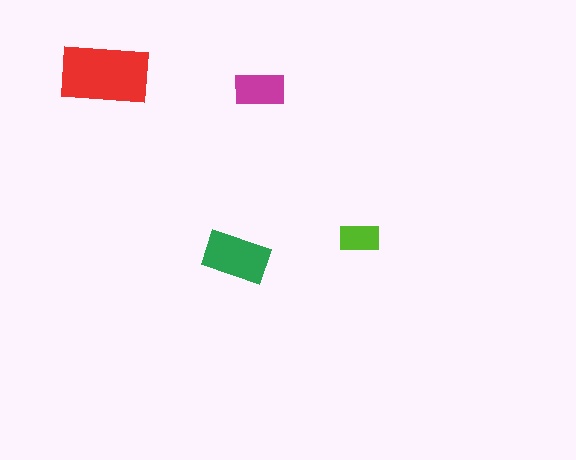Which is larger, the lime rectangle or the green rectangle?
The green one.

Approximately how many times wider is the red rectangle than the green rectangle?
About 1.5 times wider.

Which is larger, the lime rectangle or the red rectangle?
The red one.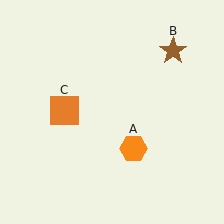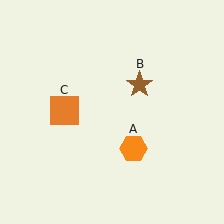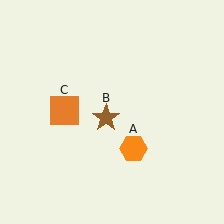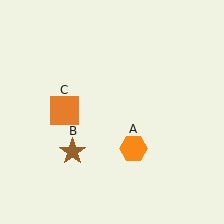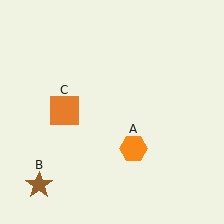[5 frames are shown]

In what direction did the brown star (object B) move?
The brown star (object B) moved down and to the left.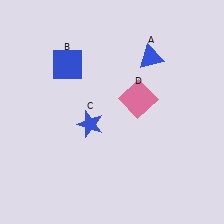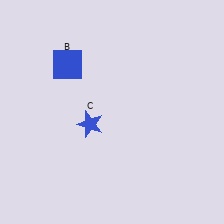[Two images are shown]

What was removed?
The pink square (D), the blue triangle (A) were removed in Image 2.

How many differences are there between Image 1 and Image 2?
There are 2 differences between the two images.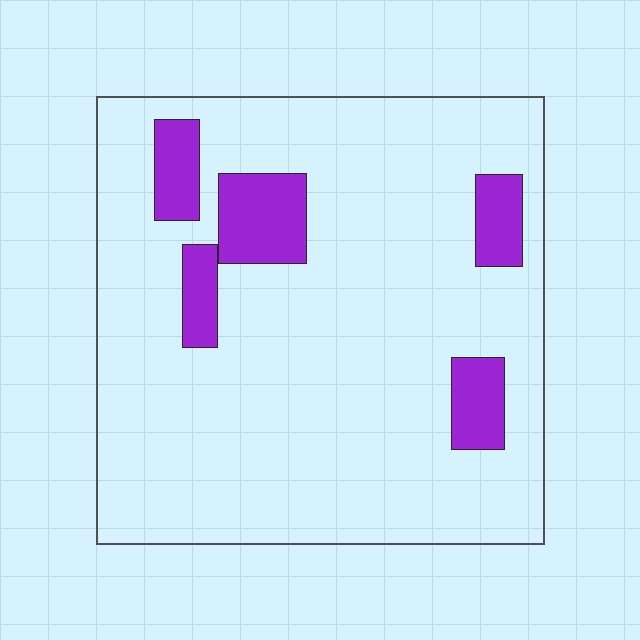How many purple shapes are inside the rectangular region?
5.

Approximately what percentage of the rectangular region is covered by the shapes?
Approximately 15%.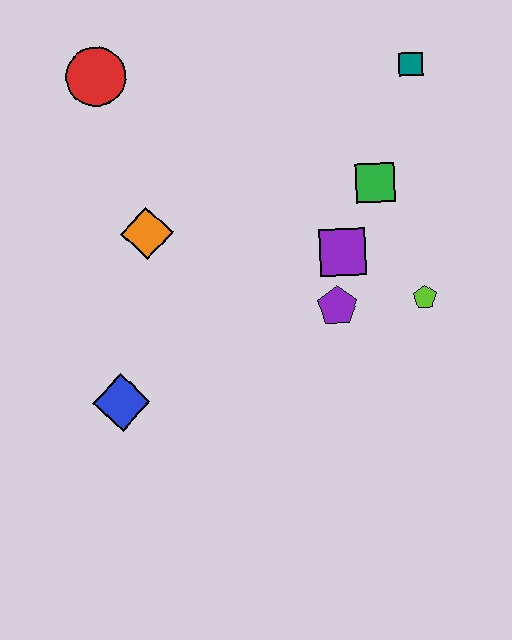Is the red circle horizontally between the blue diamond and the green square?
No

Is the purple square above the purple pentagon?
Yes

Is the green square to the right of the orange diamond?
Yes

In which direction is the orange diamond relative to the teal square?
The orange diamond is to the left of the teal square.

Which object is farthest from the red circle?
The lime pentagon is farthest from the red circle.